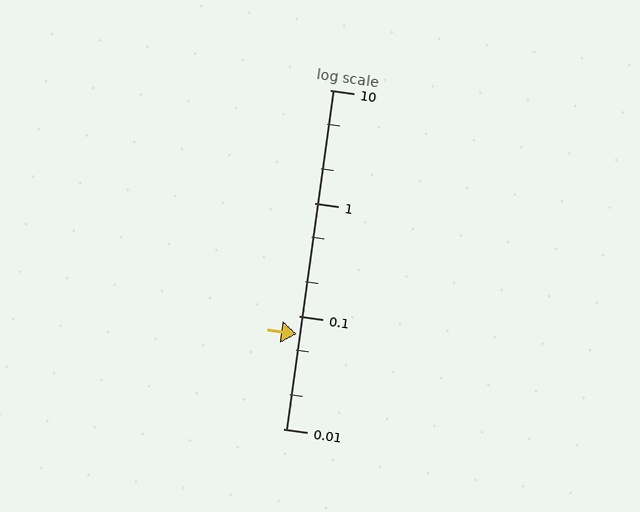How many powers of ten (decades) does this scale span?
The scale spans 3 decades, from 0.01 to 10.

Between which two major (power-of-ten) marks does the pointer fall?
The pointer is between 0.01 and 0.1.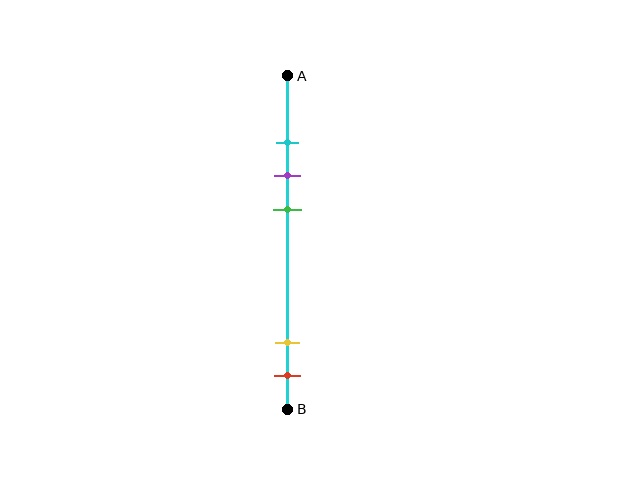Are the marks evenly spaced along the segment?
No, the marks are not evenly spaced.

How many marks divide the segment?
There are 5 marks dividing the segment.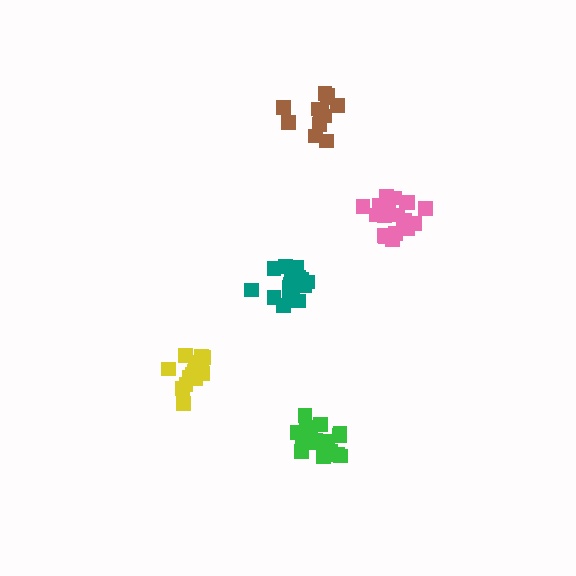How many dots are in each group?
Group 1: 19 dots, Group 2: 14 dots, Group 3: 17 dots, Group 4: 15 dots, Group 5: 18 dots (83 total).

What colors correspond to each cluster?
The clusters are colored: pink, brown, green, yellow, teal.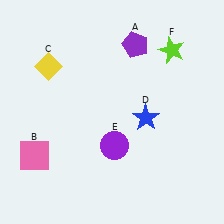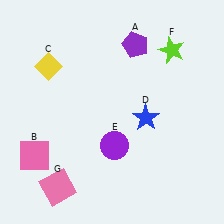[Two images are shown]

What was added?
A pink square (G) was added in Image 2.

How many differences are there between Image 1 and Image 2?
There is 1 difference between the two images.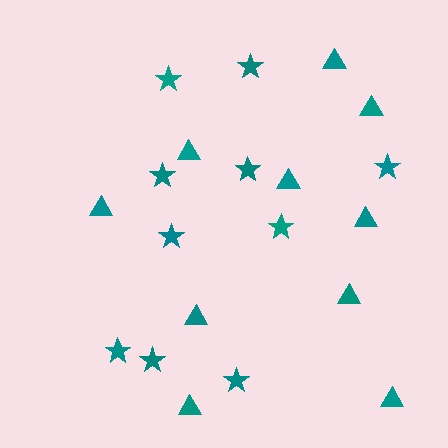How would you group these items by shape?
There are 2 groups: one group of stars (10) and one group of triangles (10).